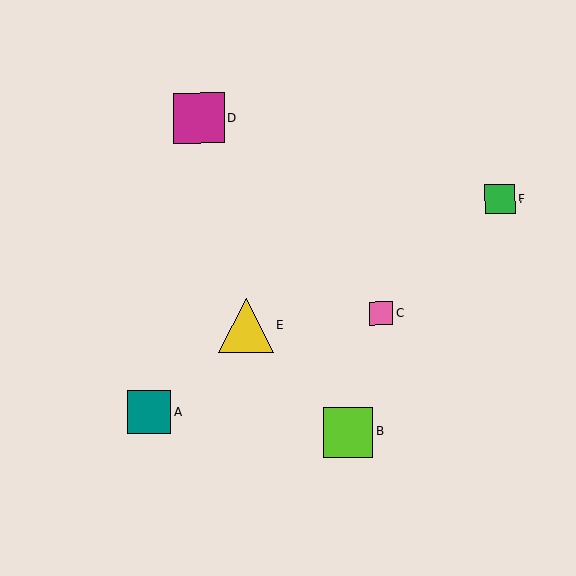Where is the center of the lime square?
The center of the lime square is at (348, 432).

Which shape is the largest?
The yellow triangle (labeled E) is the largest.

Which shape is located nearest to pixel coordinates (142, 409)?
The teal square (labeled A) at (149, 412) is nearest to that location.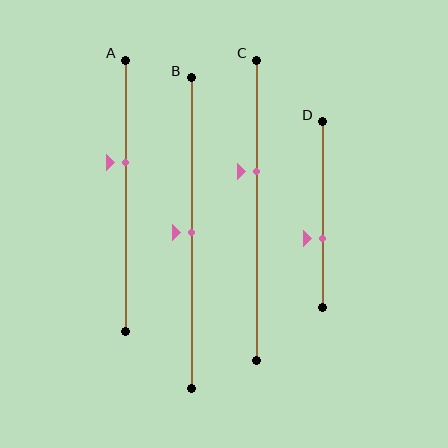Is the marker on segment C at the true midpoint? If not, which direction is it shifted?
No, the marker on segment C is shifted upward by about 13% of the segment length.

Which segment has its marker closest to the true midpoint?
Segment B has its marker closest to the true midpoint.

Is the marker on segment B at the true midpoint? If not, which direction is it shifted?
Yes, the marker on segment B is at the true midpoint.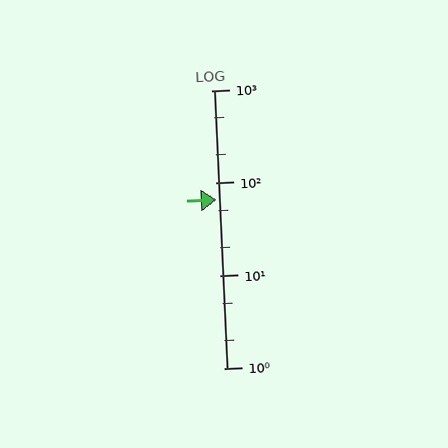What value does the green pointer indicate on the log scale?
The pointer indicates approximately 66.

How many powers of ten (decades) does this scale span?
The scale spans 3 decades, from 1 to 1000.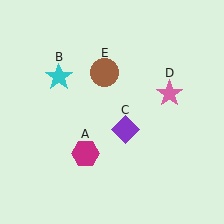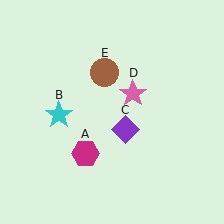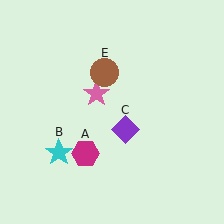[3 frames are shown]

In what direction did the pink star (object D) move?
The pink star (object D) moved left.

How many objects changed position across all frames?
2 objects changed position: cyan star (object B), pink star (object D).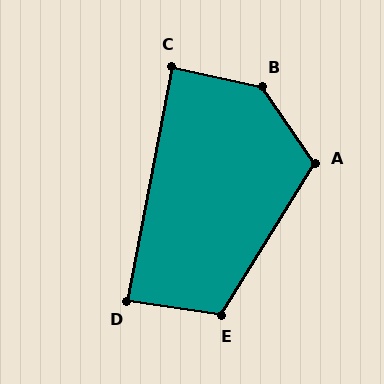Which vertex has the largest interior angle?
B, at approximately 137 degrees.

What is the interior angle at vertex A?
Approximately 113 degrees (obtuse).